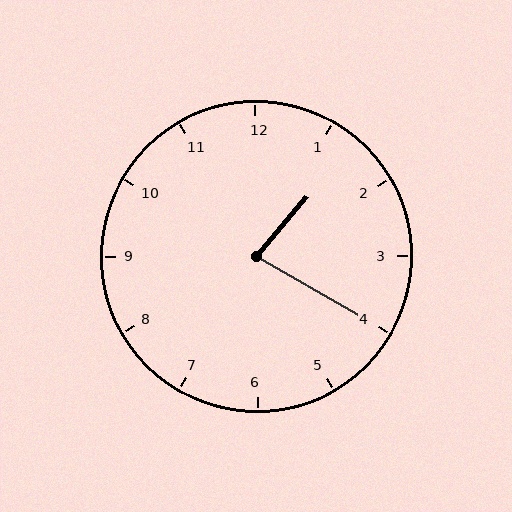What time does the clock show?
1:20.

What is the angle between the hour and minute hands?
Approximately 80 degrees.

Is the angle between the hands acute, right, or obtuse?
It is acute.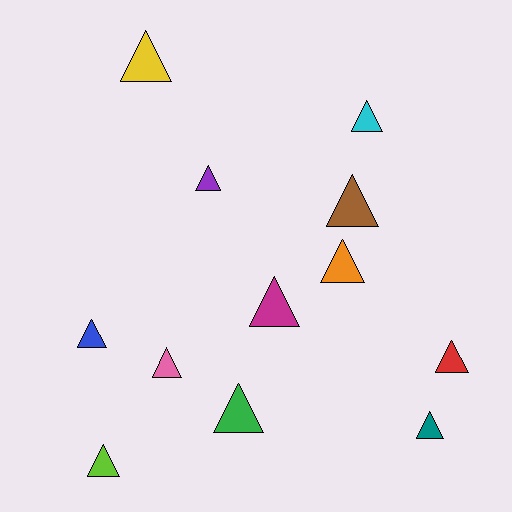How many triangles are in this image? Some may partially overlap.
There are 12 triangles.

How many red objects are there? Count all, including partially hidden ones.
There is 1 red object.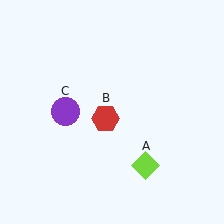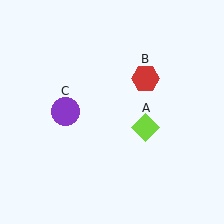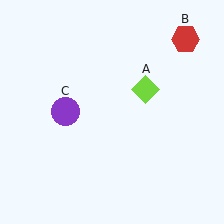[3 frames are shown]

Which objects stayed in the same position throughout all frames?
Purple circle (object C) remained stationary.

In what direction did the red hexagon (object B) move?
The red hexagon (object B) moved up and to the right.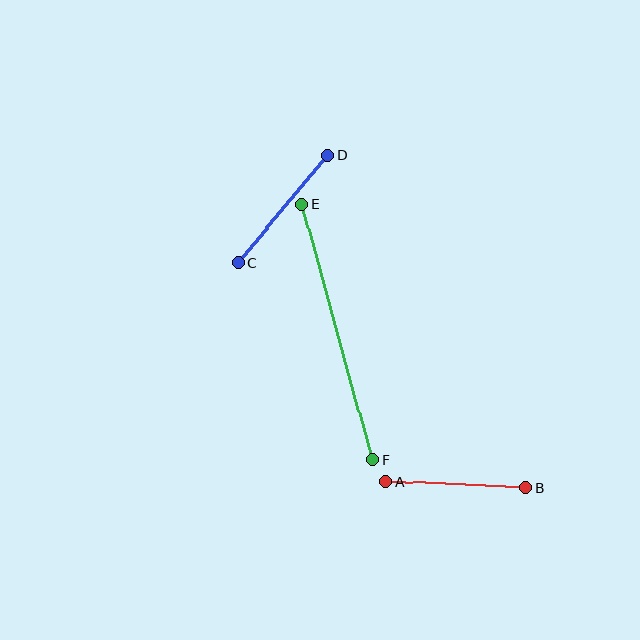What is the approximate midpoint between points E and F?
The midpoint is at approximately (337, 332) pixels.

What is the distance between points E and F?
The distance is approximately 264 pixels.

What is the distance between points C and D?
The distance is approximately 141 pixels.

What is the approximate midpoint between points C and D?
The midpoint is at approximately (283, 209) pixels.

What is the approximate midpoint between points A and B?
The midpoint is at approximately (456, 484) pixels.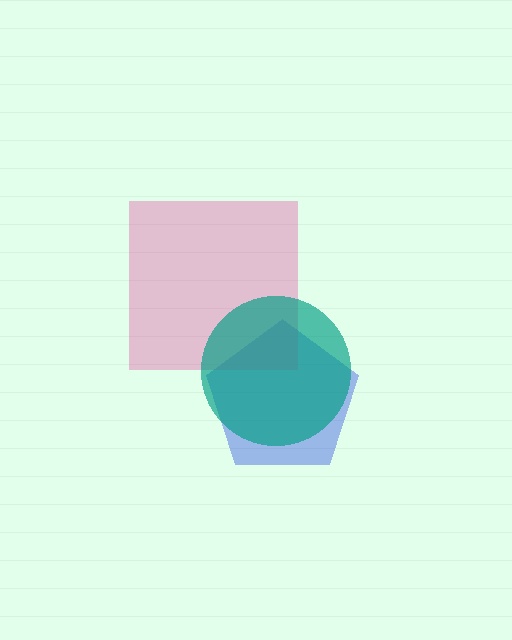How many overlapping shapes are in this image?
There are 3 overlapping shapes in the image.